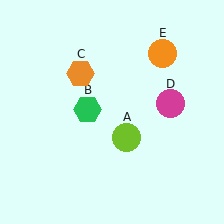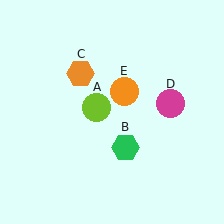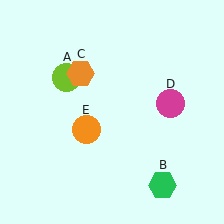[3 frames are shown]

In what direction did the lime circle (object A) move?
The lime circle (object A) moved up and to the left.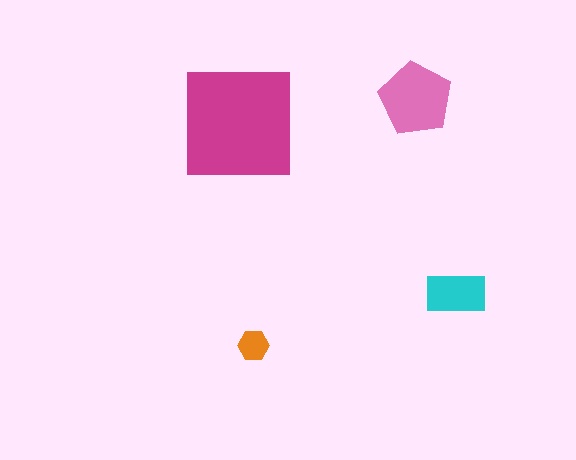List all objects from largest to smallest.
The magenta square, the pink pentagon, the cyan rectangle, the orange hexagon.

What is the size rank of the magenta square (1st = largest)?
1st.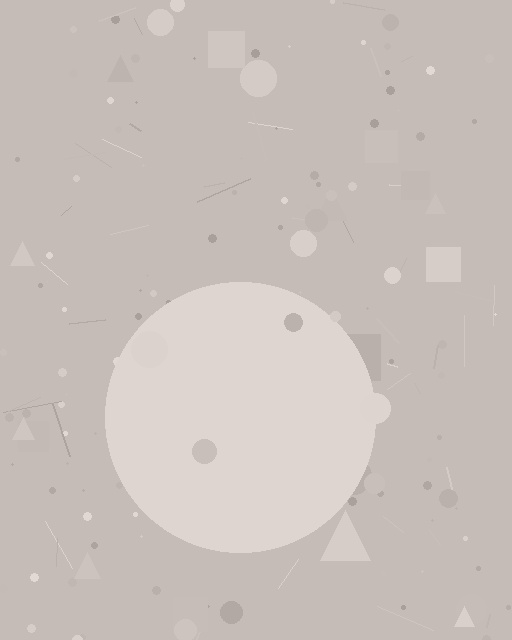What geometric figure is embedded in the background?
A circle is embedded in the background.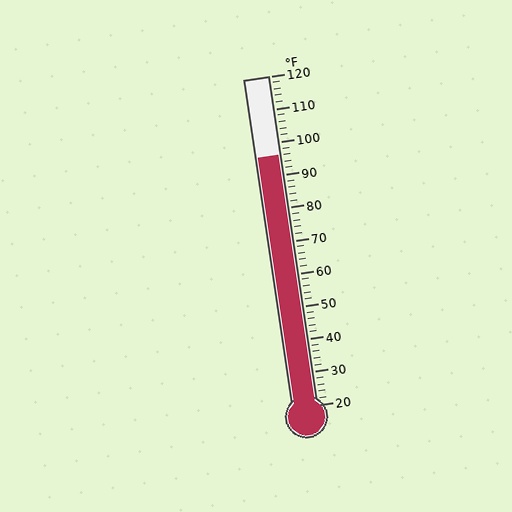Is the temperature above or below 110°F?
The temperature is below 110°F.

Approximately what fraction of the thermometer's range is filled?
The thermometer is filled to approximately 75% of its range.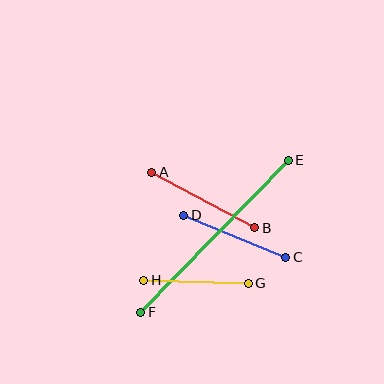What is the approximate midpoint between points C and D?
The midpoint is at approximately (235, 236) pixels.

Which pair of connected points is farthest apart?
Points E and F are farthest apart.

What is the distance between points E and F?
The distance is approximately 212 pixels.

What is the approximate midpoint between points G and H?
The midpoint is at approximately (196, 282) pixels.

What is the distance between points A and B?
The distance is approximately 117 pixels.